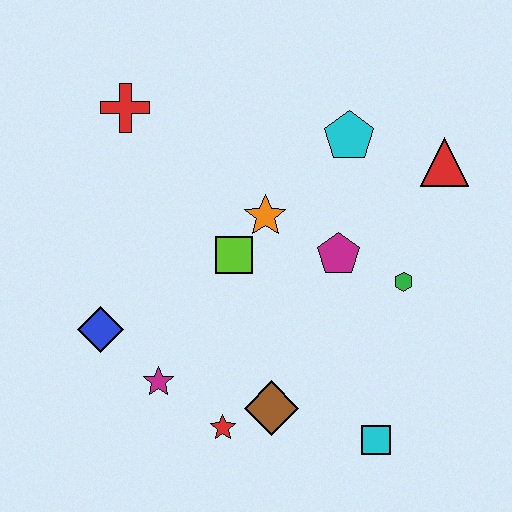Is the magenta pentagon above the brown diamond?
Yes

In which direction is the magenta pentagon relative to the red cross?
The magenta pentagon is to the right of the red cross.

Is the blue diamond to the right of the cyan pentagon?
No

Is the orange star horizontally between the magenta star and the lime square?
No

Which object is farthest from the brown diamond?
The red cross is farthest from the brown diamond.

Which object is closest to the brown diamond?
The red star is closest to the brown diamond.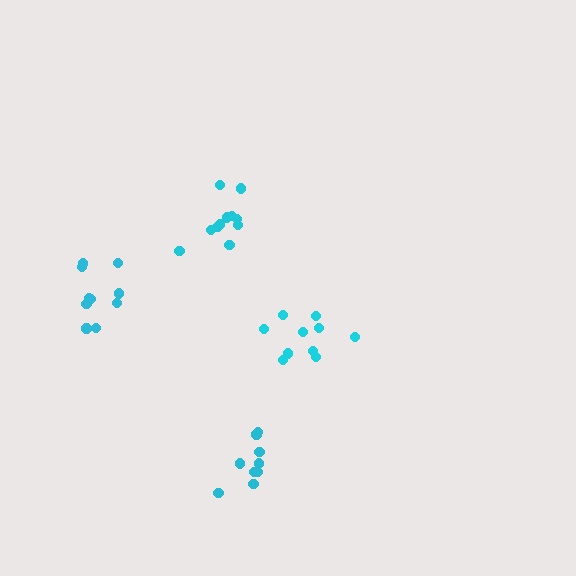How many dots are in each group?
Group 1: 10 dots, Group 2: 11 dots, Group 3: 10 dots, Group 4: 10 dots (41 total).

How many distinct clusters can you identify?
There are 4 distinct clusters.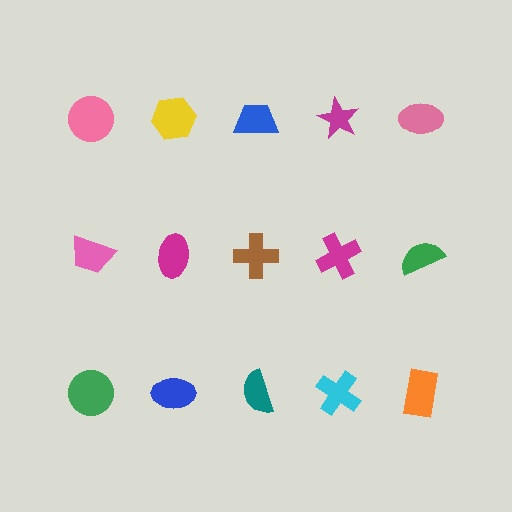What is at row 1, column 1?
A pink circle.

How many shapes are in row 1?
5 shapes.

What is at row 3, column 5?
An orange rectangle.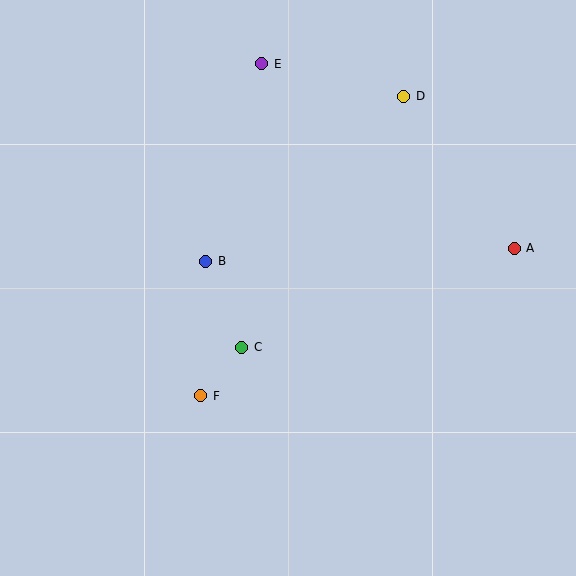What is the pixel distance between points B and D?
The distance between B and D is 258 pixels.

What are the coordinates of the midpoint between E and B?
The midpoint between E and B is at (234, 162).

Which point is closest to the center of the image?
Point C at (242, 347) is closest to the center.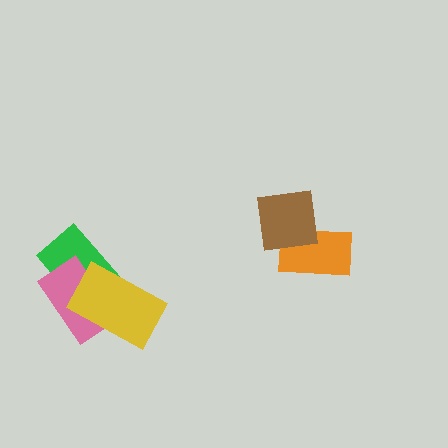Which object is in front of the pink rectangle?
The yellow rectangle is in front of the pink rectangle.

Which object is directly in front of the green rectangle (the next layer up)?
The pink rectangle is directly in front of the green rectangle.